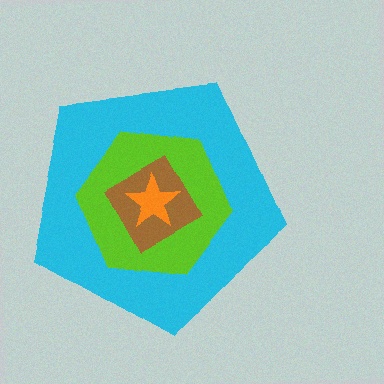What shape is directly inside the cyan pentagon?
The lime hexagon.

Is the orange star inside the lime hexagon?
Yes.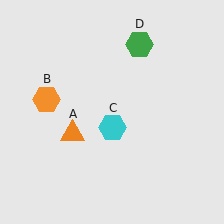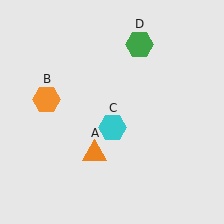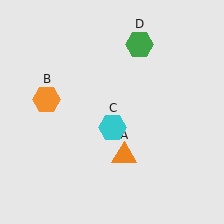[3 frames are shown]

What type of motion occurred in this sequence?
The orange triangle (object A) rotated counterclockwise around the center of the scene.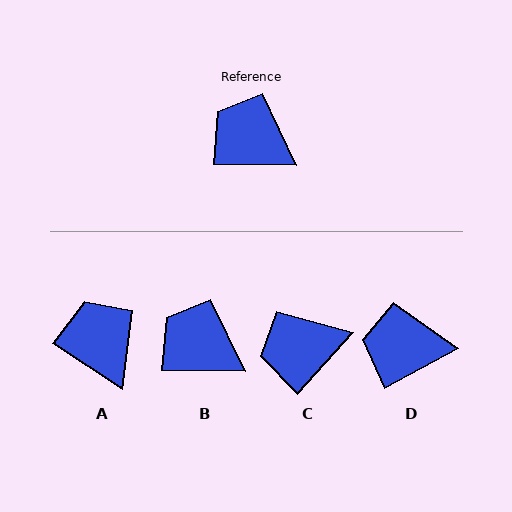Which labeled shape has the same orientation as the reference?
B.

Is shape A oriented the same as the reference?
No, it is off by about 33 degrees.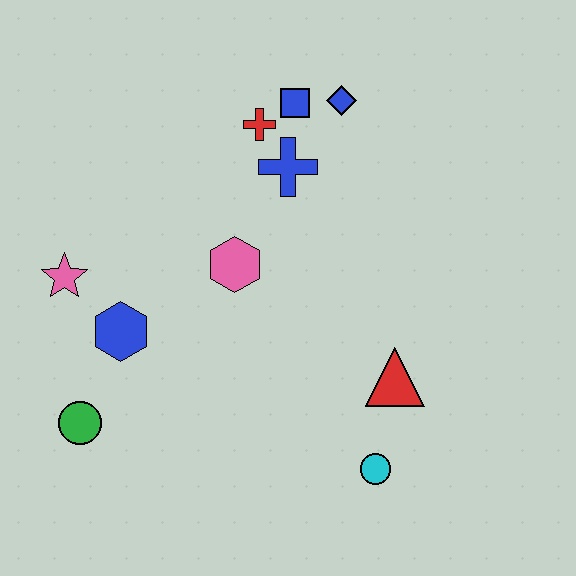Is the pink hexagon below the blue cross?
Yes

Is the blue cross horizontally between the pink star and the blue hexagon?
No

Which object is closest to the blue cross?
The red cross is closest to the blue cross.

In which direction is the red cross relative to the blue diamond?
The red cross is to the left of the blue diamond.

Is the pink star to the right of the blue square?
No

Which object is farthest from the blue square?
The green circle is farthest from the blue square.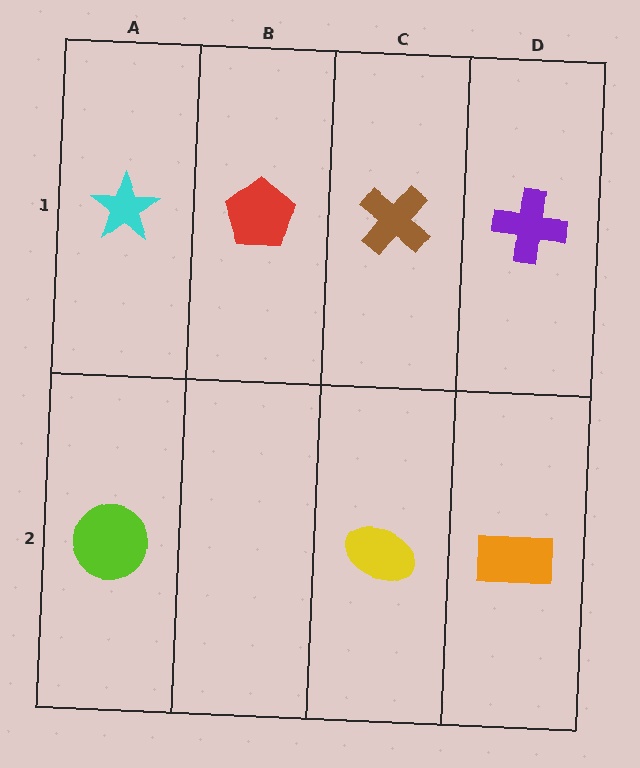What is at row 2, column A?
A lime circle.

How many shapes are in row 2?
3 shapes.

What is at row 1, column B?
A red pentagon.